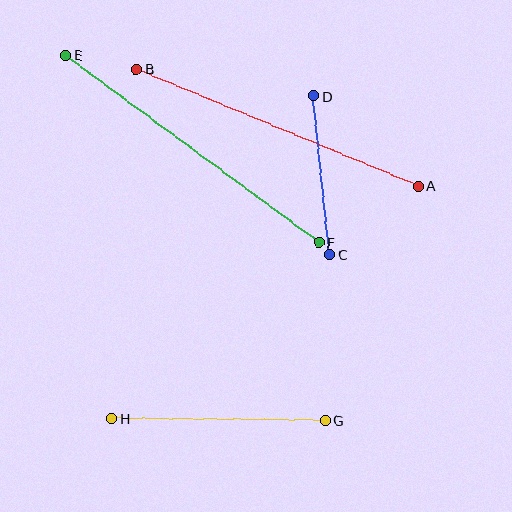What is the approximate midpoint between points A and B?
The midpoint is at approximately (277, 128) pixels.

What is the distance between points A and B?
The distance is approximately 305 pixels.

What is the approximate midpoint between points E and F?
The midpoint is at approximately (192, 149) pixels.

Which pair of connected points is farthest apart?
Points E and F are farthest apart.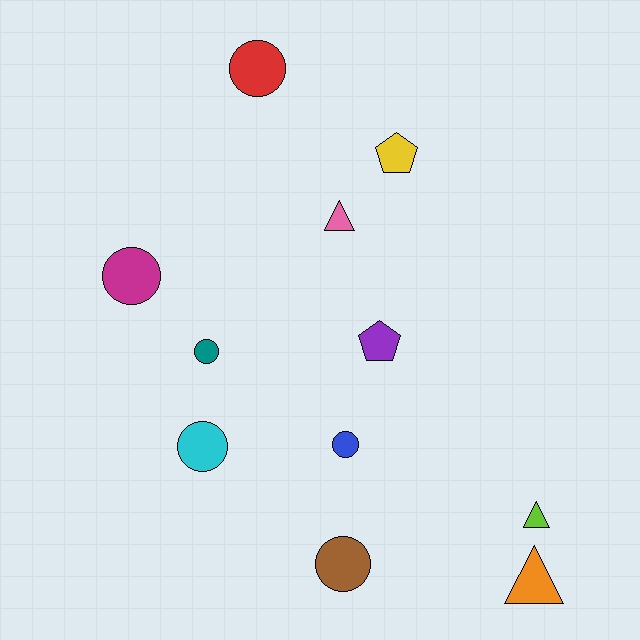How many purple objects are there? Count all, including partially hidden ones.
There is 1 purple object.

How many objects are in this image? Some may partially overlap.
There are 11 objects.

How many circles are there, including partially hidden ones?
There are 6 circles.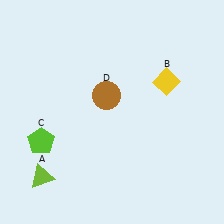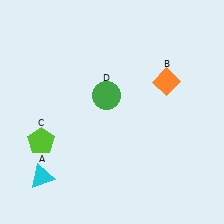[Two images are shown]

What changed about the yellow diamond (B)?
In Image 1, B is yellow. In Image 2, it changed to orange.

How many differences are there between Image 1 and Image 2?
There are 3 differences between the two images.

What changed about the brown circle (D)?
In Image 1, D is brown. In Image 2, it changed to green.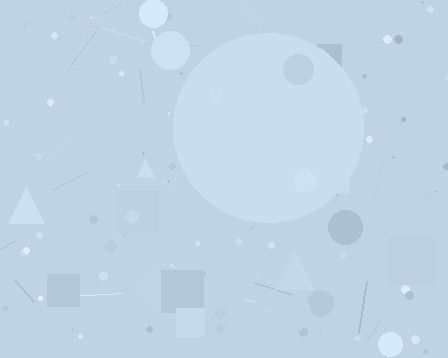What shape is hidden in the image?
A circle is hidden in the image.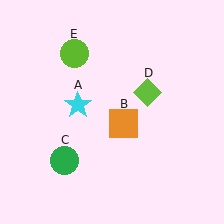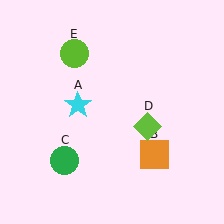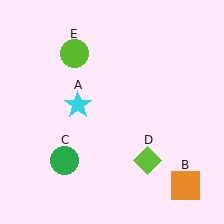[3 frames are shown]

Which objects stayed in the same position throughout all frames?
Cyan star (object A) and green circle (object C) and lime circle (object E) remained stationary.